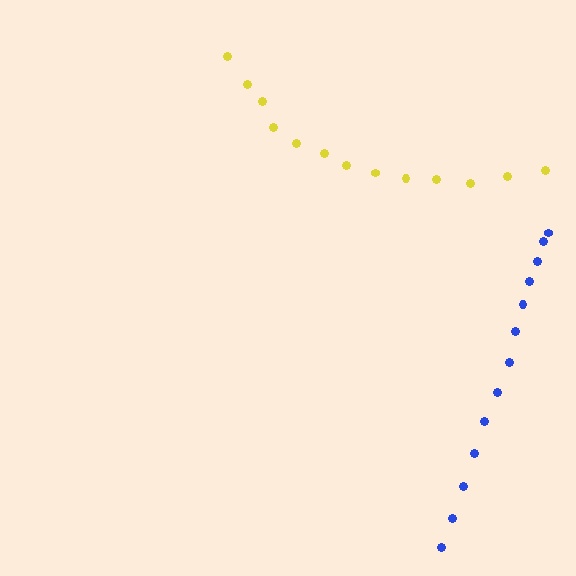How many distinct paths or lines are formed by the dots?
There are 2 distinct paths.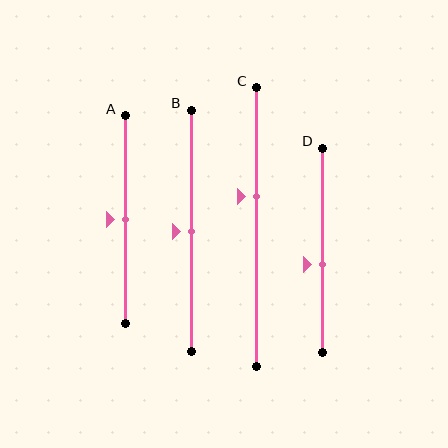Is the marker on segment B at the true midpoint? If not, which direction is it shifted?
Yes, the marker on segment B is at the true midpoint.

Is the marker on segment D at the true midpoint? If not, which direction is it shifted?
No, the marker on segment D is shifted downward by about 7% of the segment length.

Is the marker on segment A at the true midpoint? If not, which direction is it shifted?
Yes, the marker on segment A is at the true midpoint.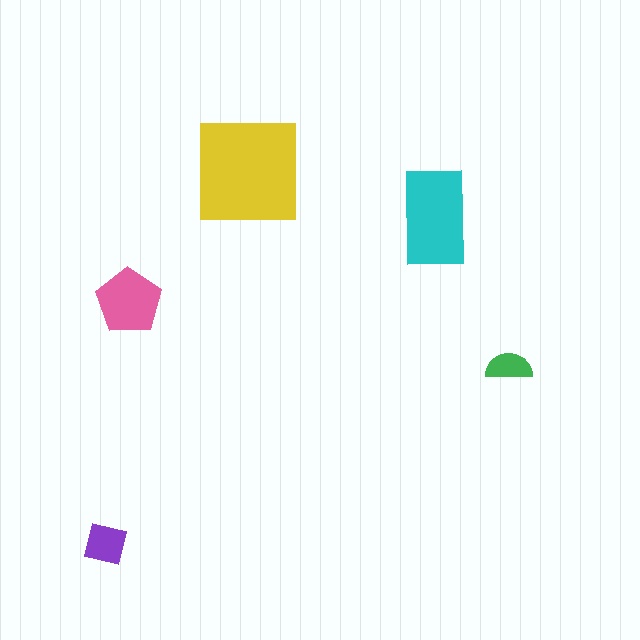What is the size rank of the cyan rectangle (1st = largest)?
2nd.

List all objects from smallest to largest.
The green semicircle, the purple square, the pink pentagon, the cyan rectangle, the yellow square.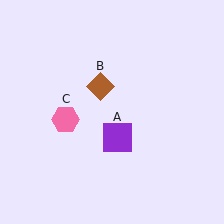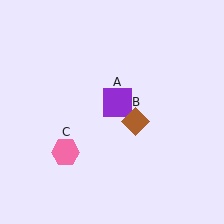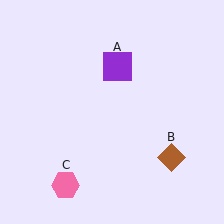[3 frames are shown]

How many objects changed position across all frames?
3 objects changed position: purple square (object A), brown diamond (object B), pink hexagon (object C).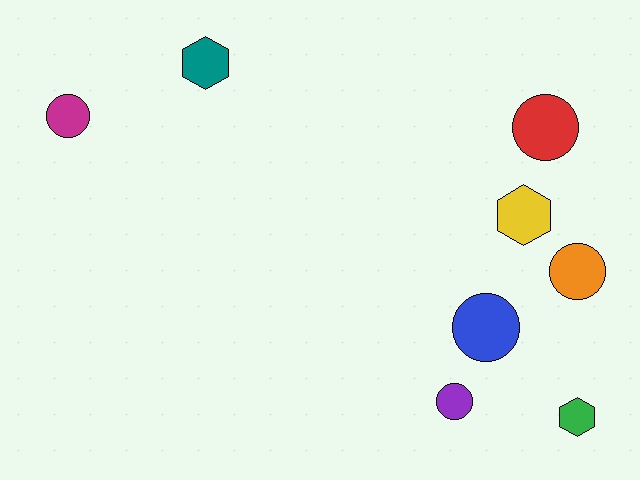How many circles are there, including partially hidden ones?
There are 5 circles.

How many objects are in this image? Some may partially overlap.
There are 8 objects.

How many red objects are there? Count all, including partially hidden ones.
There is 1 red object.